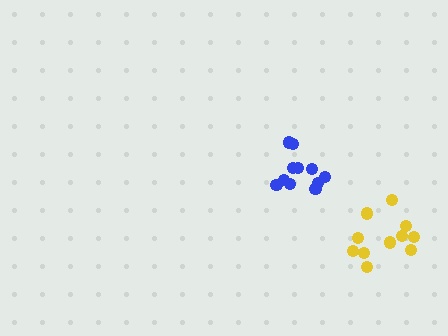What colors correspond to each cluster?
The clusters are colored: blue, yellow.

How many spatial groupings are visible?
There are 2 spatial groupings.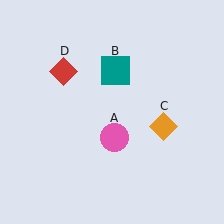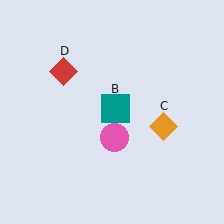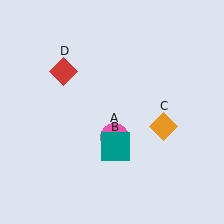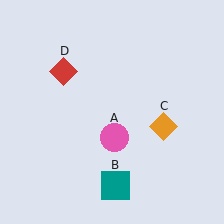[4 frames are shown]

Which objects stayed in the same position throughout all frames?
Pink circle (object A) and orange diamond (object C) and red diamond (object D) remained stationary.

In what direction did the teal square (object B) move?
The teal square (object B) moved down.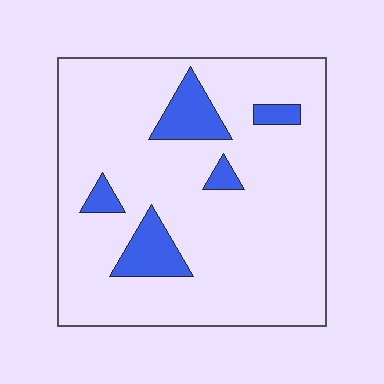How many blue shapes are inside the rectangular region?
5.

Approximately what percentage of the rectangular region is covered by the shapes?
Approximately 15%.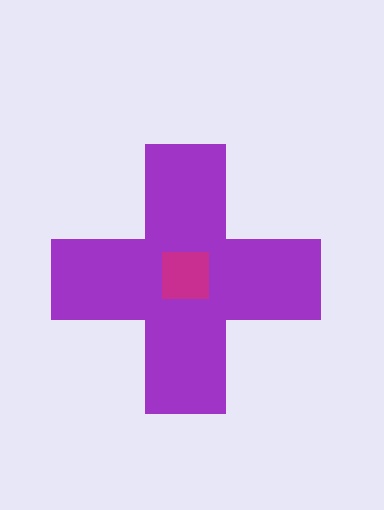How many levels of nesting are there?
2.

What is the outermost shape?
The purple cross.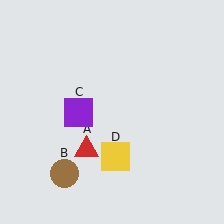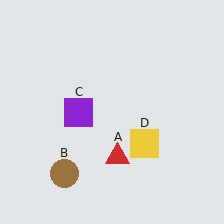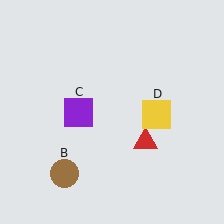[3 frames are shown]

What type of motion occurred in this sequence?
The red triangle (object A), yellow square (object D) rotated counterclockwise around the center of the scene.